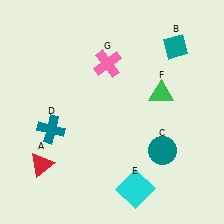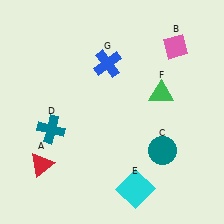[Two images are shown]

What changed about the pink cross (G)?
In Image 1, G is pink. In Image 2, it changed to blue.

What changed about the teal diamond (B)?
In Image 1, B is teal. In Image 2, it changed to pink.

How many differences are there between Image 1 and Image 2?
There are 2 differences between the two images.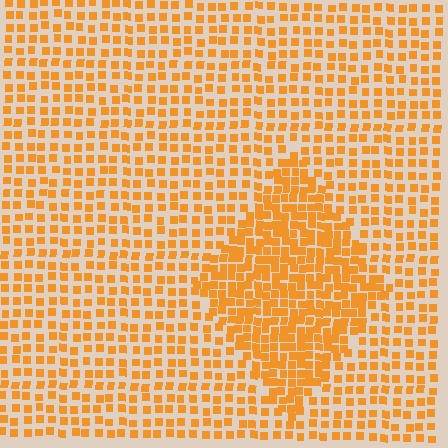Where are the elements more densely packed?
The elements are more densely packed inside the diamond boundary.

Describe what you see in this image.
The image contains small orange elements arranged at two different densities. A diamond-shaped region is visible where the elements are more densely packed than the surrounding area.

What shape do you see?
I see a diamond.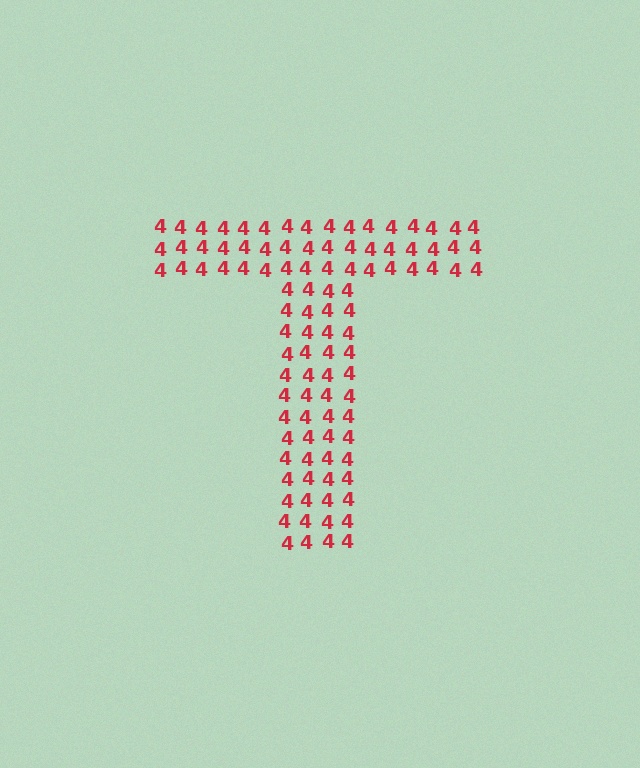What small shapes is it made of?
It is made of small digit 4's.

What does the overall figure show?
The overall figure shows the letter T.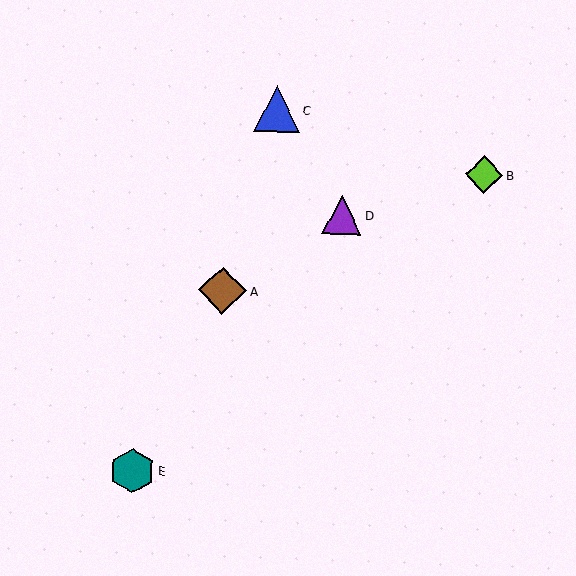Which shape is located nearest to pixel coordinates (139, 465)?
The teal hexagon (labeled E) at (132, 471) is nearest to that location.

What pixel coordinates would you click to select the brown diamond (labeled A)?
Click at (223, 290) to select the brown diamond A.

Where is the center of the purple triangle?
The center of the purple triangle is at (342, 215).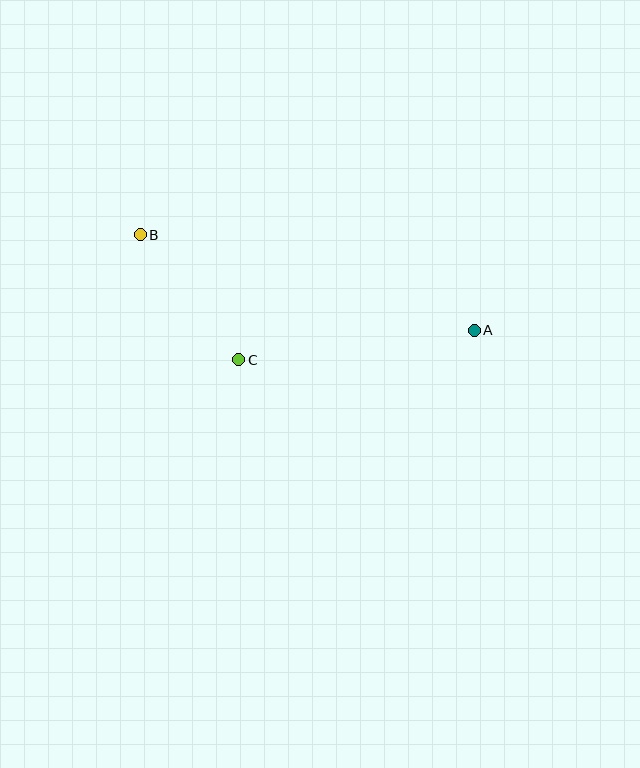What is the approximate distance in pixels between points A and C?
The distance between A and C is approximately 237 pixels.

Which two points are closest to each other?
Points B and C are closest to each other.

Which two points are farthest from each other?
Points A and B are farthest from each other.